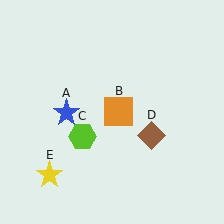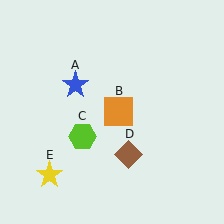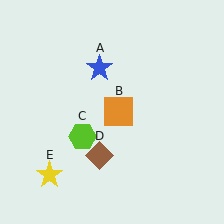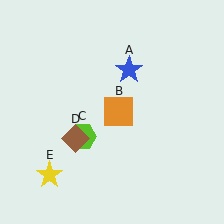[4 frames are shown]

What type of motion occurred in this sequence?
The blue star (object A), brown diamond (object D) rotated clockwise around the center of the scene.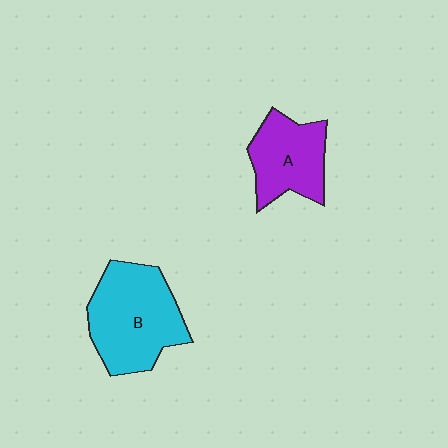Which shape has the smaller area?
Shape A (purple).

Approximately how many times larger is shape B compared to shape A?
Approximately 1.4 times.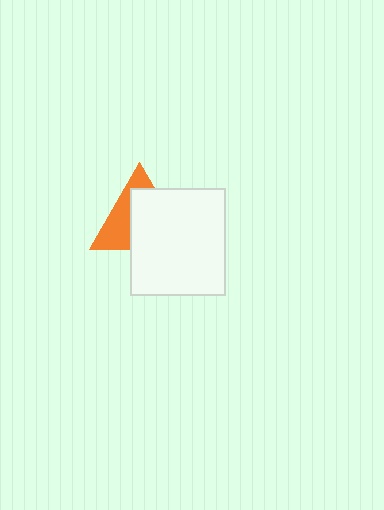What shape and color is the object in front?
The object in front is a white rectangle.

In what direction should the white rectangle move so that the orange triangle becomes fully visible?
The white rectangle should move toward the lower-right. That is the shortest direction to clear the overlap and leave the orange triangle fully visible.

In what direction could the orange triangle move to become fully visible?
The orange triangle could move toward the upper-left. That would shift it out from behind the white rectangle entirely.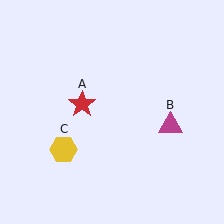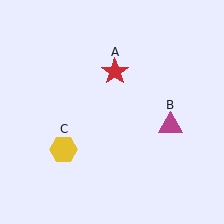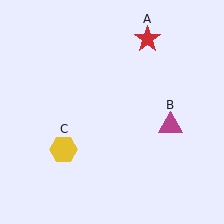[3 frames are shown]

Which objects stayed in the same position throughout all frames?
Magenta triangle (object B) and yellow hexagon (object C) remained stationary.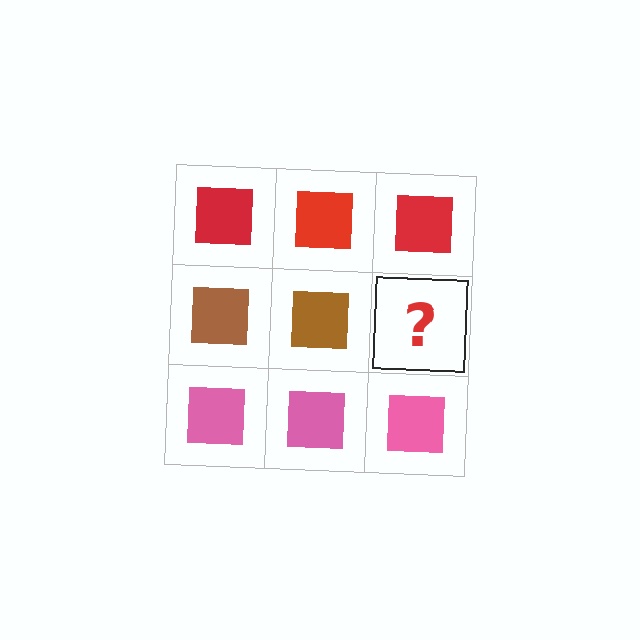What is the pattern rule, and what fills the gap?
The rule is that each row has a consistent color. The gap should be filled with a brown square.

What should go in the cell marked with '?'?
The missing cell should contain a brown square.